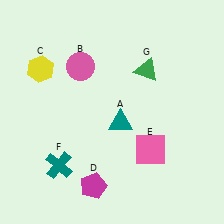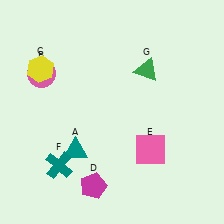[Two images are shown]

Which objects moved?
The objects that moved are: the teal triangle (A), the pink circle (B).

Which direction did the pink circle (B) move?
The pink circle (B) moved left.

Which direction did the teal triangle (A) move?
The teal triangle (A) moved left.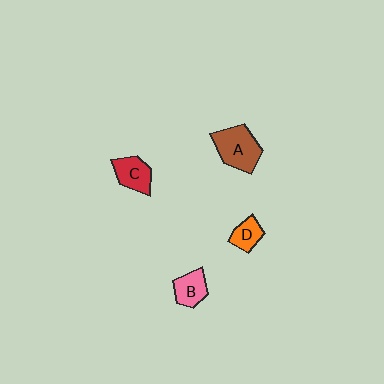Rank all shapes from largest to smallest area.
From largest to smallest: A (brown), C (red), B (pink), D (orange).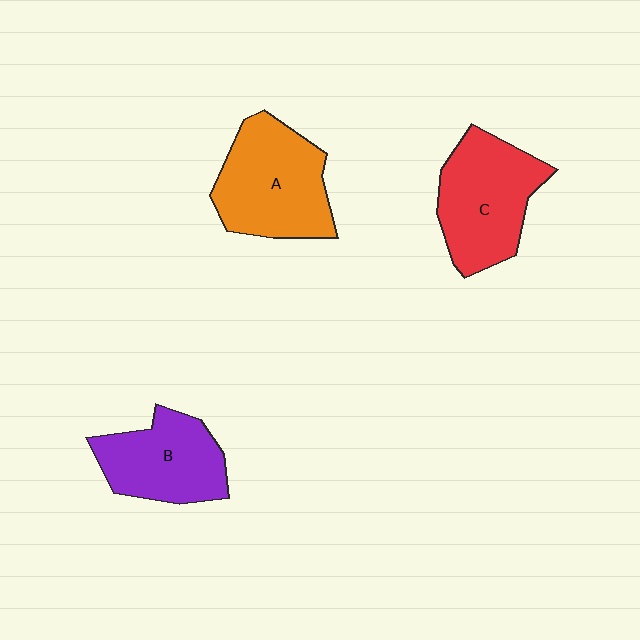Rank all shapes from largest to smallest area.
From largest to smallest: A (orange), C (red), B (purple).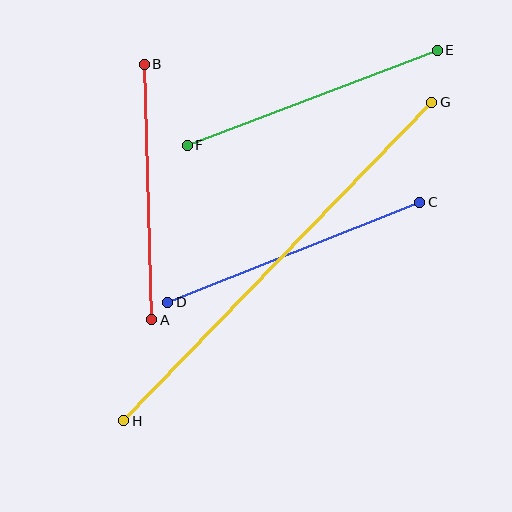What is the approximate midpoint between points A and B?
The midpoint is at approximately (148, 192) pixels.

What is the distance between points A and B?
The distance is approximately 256 pixels.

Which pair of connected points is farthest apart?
Points G and H are farthest apart.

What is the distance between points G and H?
The distance is approximately 443 pixels.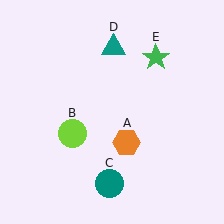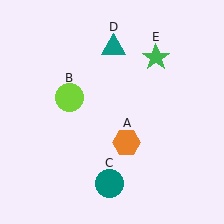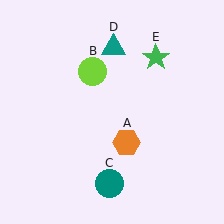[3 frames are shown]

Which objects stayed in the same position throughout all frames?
Orange hexagon (object A) and teal circle (object C) and teal triangle (object D) and green star (object E) remained stationary.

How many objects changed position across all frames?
1 object changed position: lime circle (object B).